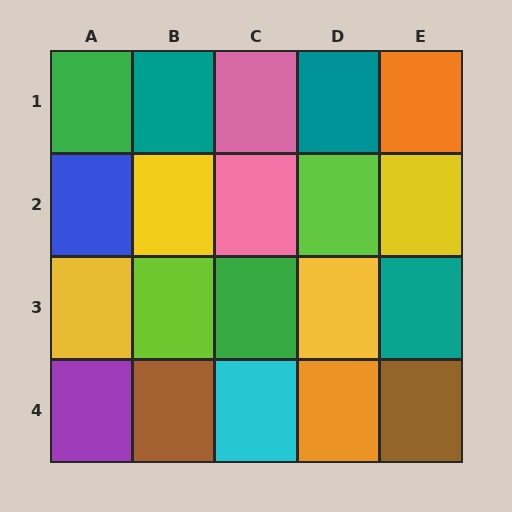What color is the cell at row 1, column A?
Green.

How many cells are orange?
2 cells are orange.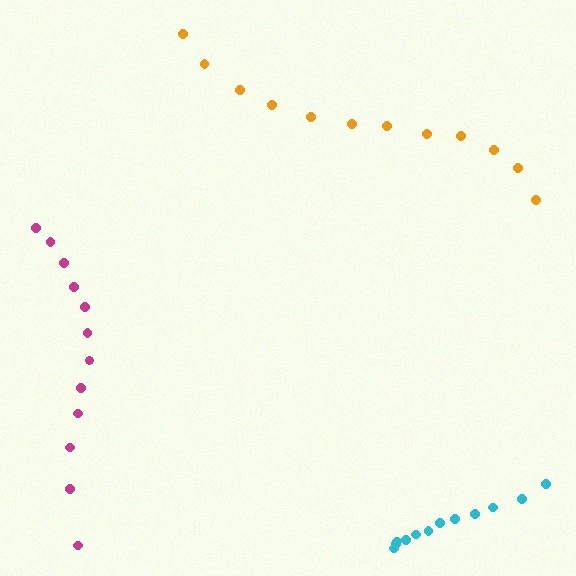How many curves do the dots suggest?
There are 3 distinct paths.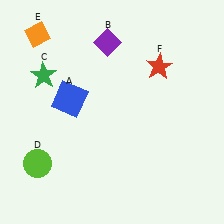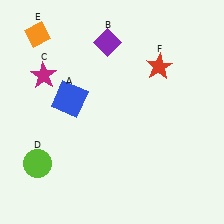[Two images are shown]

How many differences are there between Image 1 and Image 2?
There is 1 difference between the two images.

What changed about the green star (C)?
In Image 1, C is green. In Image 2, it changed to magenta.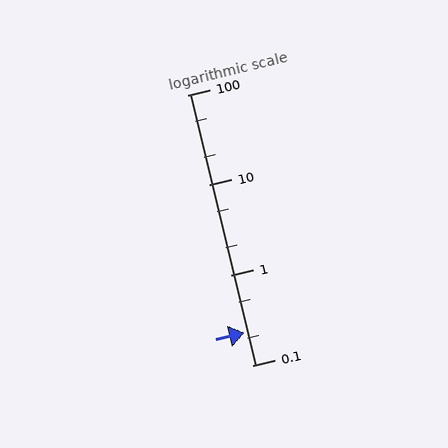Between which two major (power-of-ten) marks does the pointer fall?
The pointer is between 0.1 and 1.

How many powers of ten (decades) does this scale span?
The scale spans 3 decades, from 0.1 to 100.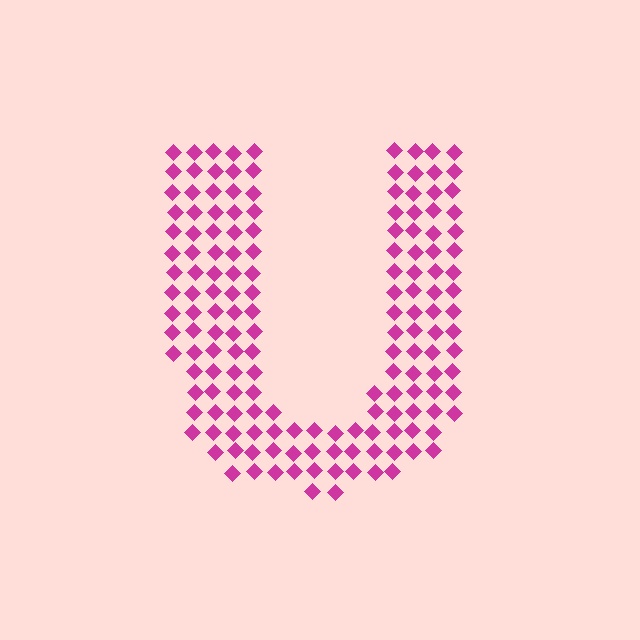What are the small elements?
The small elements are diamonds.